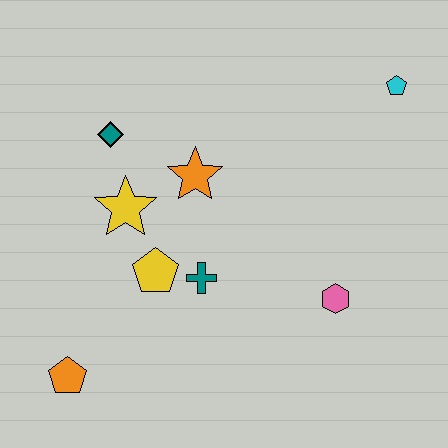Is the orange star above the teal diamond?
No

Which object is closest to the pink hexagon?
The teal cross is closest to the pink hexagon.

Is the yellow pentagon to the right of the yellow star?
Yes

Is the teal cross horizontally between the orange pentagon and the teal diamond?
No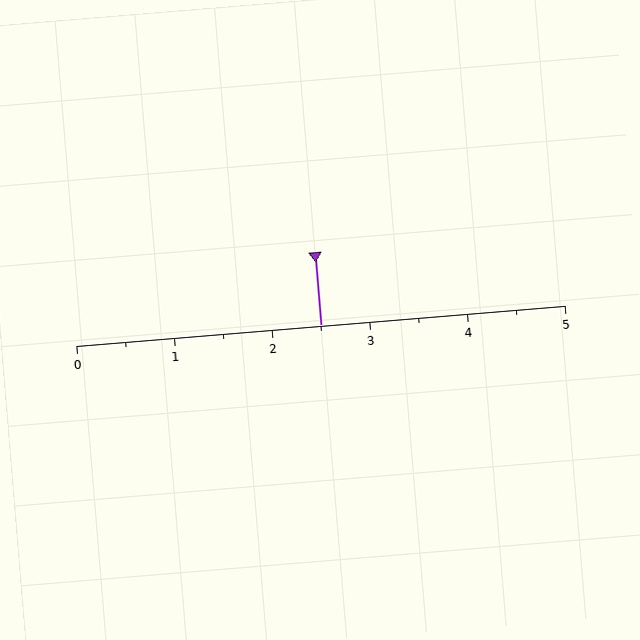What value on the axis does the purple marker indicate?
The marker indicates approximately 2.5.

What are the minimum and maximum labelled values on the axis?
The axis runs from 0 to 5.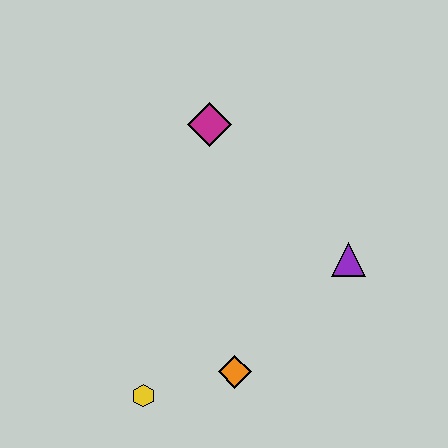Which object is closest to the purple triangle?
The orange diamond is closest to the purple triangle.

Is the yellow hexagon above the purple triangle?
No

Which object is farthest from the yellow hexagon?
The magenta diamond is farthest from the yellow hexagon.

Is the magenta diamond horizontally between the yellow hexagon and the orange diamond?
Yes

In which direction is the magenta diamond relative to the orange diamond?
The magenta diamond is above the orange diamond.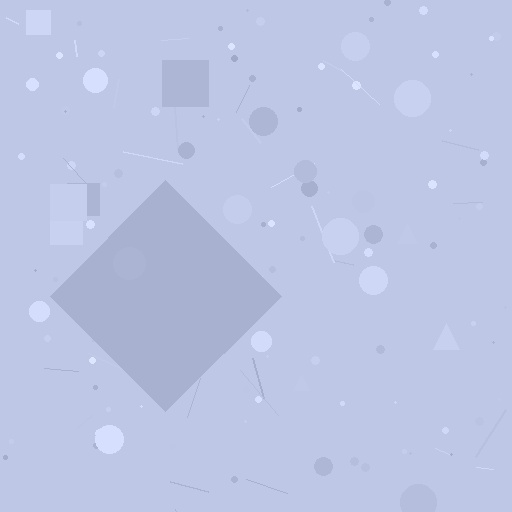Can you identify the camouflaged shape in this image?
The camouflaged shape is a diamond.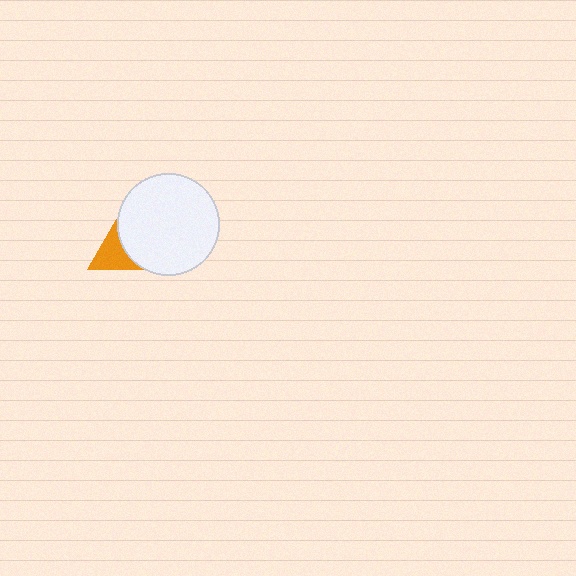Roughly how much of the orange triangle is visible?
A small part of it is visible (roughly 33%).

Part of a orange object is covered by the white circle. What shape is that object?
It is a triangle.